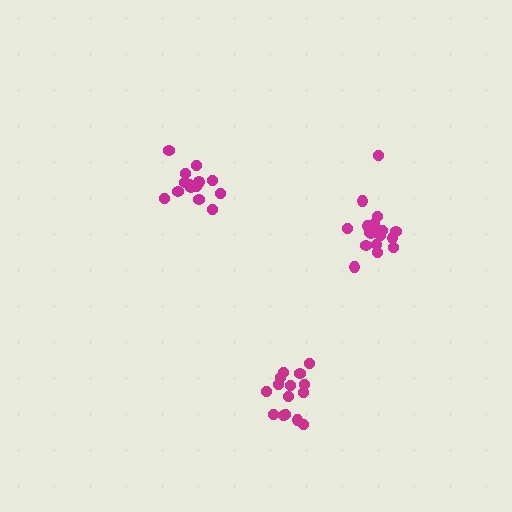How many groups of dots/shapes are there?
There are 3 groups.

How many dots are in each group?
Group 1: 15 dots, Group 2: 19 dots, Group 3: 15 dots (49 total).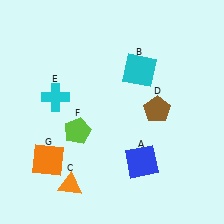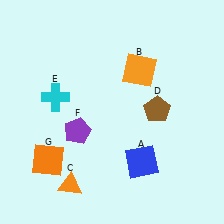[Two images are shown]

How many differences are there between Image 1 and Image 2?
There are 2 differences between the two images.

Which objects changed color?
B changed from cyan to orange. F changed from lime to purple.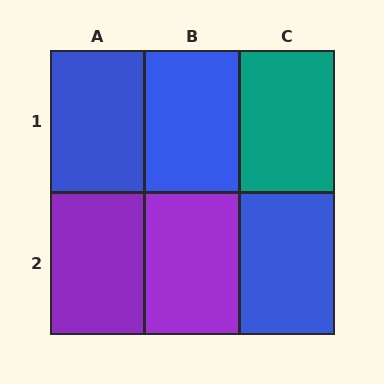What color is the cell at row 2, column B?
Purple.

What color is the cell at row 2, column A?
Purple.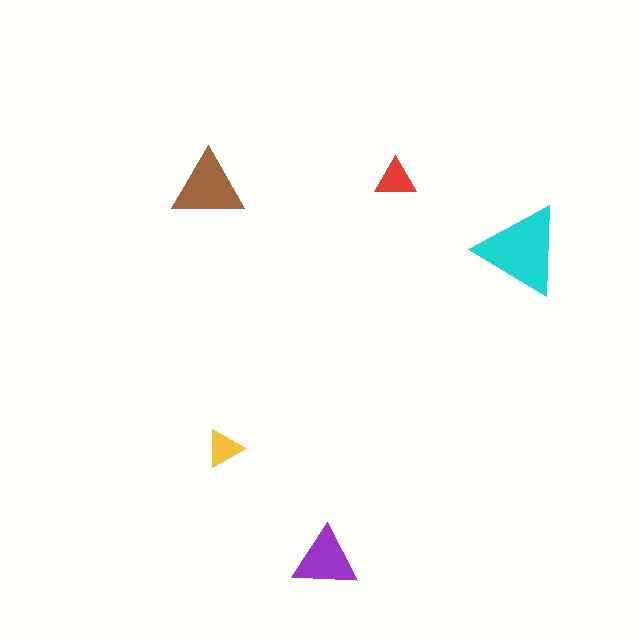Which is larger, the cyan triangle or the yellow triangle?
The cyan one.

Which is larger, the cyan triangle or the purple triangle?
The cyan one.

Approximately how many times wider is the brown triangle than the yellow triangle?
About 2 times wider.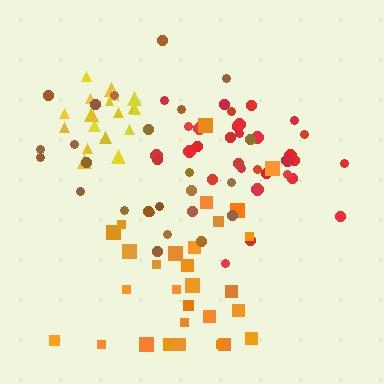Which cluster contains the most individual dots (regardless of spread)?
Red (34).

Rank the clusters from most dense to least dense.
yellow, red, orange, brown.